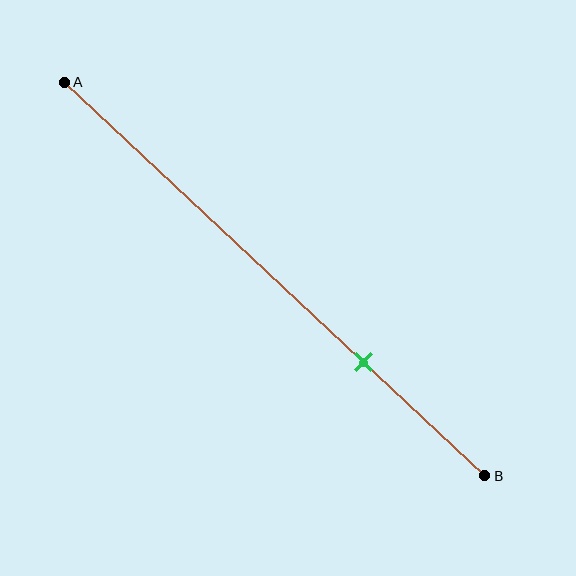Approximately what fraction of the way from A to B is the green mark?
The green mark is approximately 70% of the way from A to B.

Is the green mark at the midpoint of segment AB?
No, the mark is at about 70% from A, not at the 50% midpoint.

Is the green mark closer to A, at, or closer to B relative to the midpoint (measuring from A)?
The green mark is closer to point B than the midpoint of segment AB.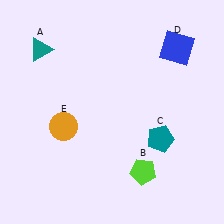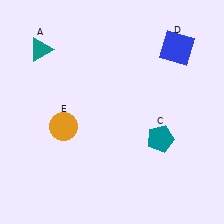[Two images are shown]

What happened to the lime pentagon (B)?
The lime pentagon (B) was removed in Image 2. It was in the bottom-right area of Image 1.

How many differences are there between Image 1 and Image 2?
There is 1 difference between the two images.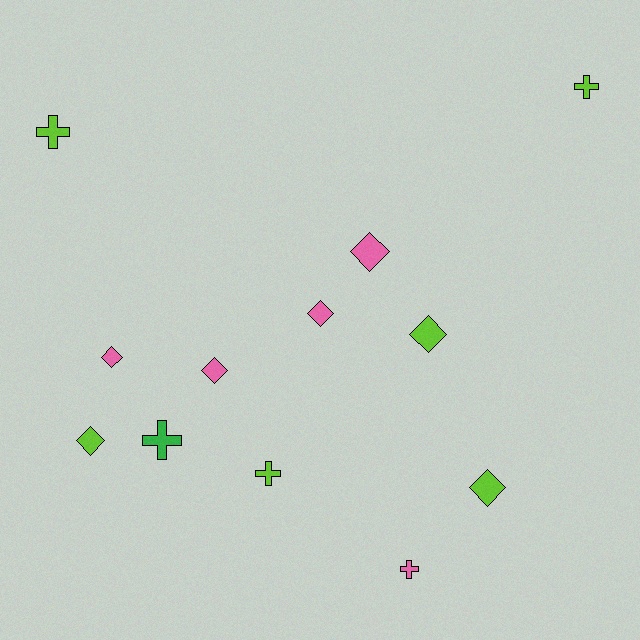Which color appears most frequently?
Lime, with 6 objects.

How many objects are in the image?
There are 12 objects.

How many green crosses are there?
There is 1 green cross.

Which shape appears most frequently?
Diamond, with 7 objects.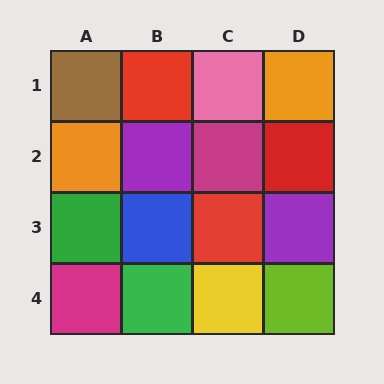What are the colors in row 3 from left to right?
Green, blue, red, purple.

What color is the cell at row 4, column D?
Lime.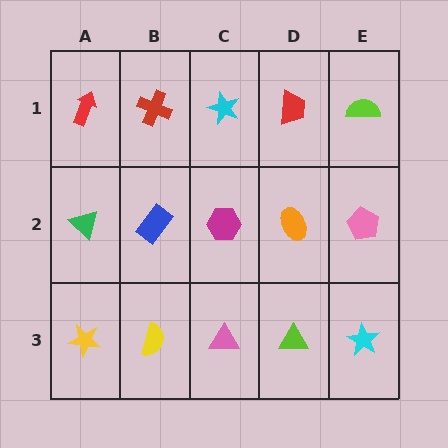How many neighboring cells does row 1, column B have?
3.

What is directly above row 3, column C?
A magenta hexagon.